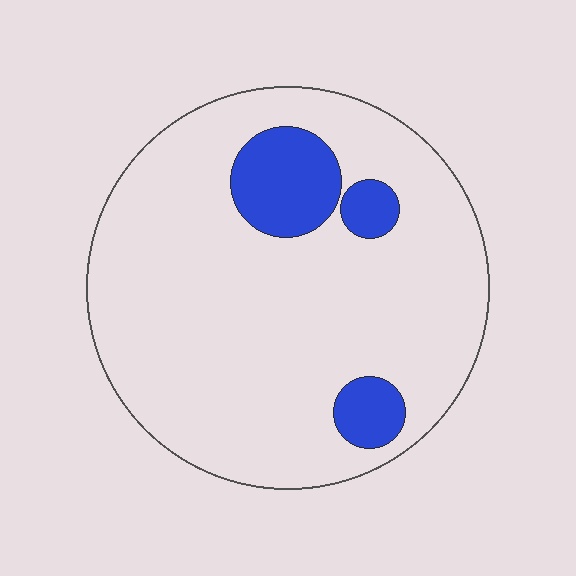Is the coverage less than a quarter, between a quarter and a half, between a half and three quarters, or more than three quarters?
Less than a quarter.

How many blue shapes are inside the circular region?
3.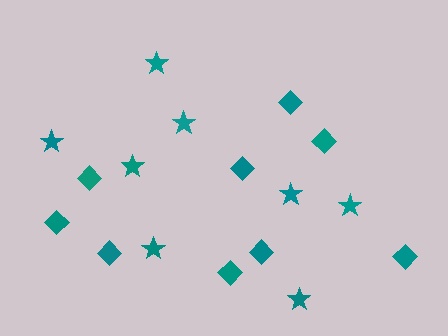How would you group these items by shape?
There are 2 groups: one group of diamonds (9) and one group of stars (8).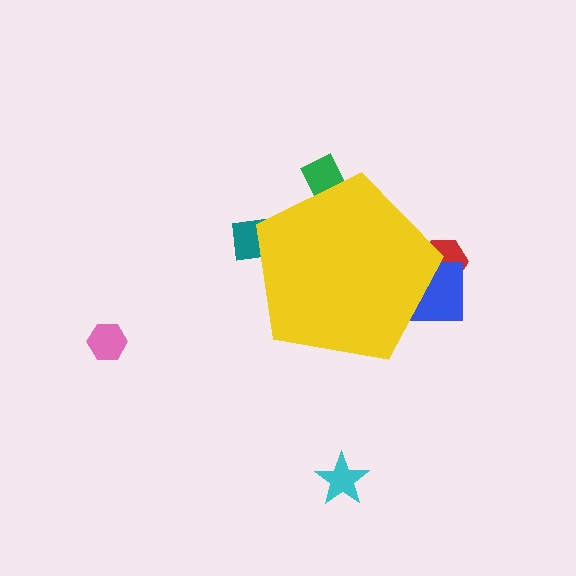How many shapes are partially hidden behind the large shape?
4 shapes are partially hidden.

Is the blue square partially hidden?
Yes, the blue square is partially hidden behind the yellow pentagon.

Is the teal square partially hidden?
Yes, the teal square is partially hidden behind the yellow pentagon.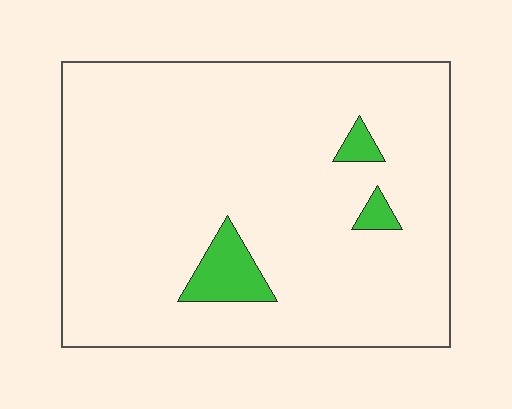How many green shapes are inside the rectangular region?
3.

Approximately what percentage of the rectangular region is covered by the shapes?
Approximately 5%.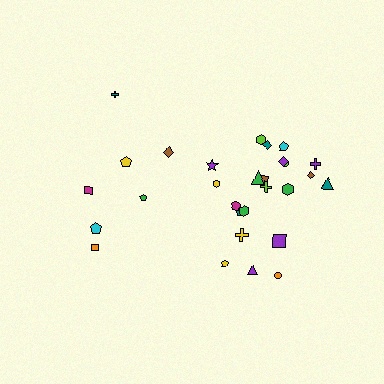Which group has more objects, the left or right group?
The right group.